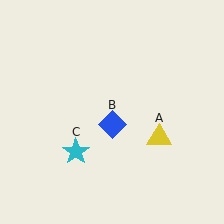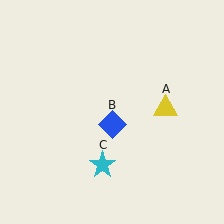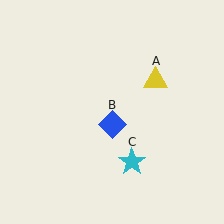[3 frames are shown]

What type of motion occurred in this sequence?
The yellow triangle (object A), cyan star (object C) rotated counterclockwise around the center of the scene.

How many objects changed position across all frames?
2 objects changed position: yellow triangle (object A), cyan star (object C).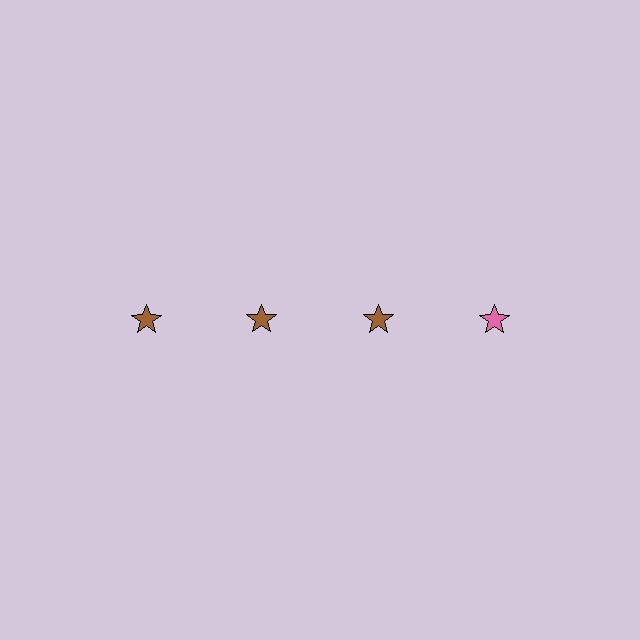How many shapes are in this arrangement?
There are 4 shapes arranged in a grid pattern.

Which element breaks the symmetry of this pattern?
The pink star in the top row, second from right column breaks the symmetry. All other shapes are brown stars.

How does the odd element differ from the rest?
It has a different color: pink instead of brown.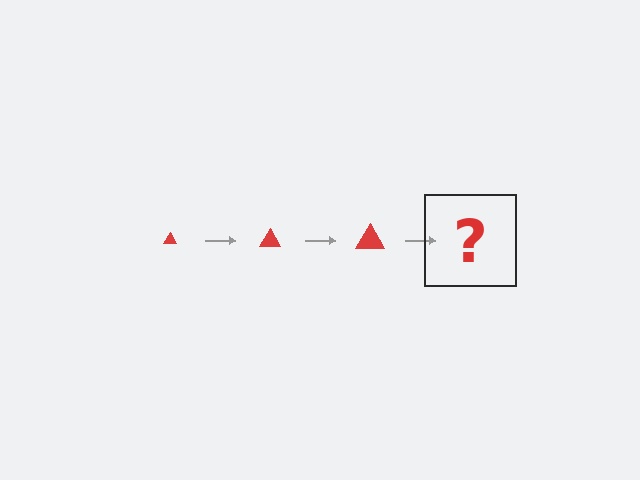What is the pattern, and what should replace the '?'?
The pattern is that the triangle gets progressively larger each step. The '?' should be a red triangle, larger than the previous one.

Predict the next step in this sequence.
The next step is a red triangle, larger than the previous one.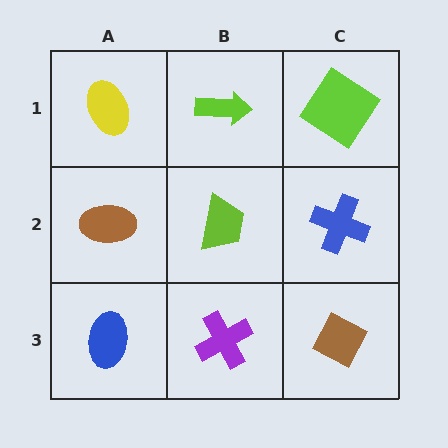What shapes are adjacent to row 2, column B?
A lime arrow (row 1, column B), a purple cross (row 3, column B), a brown ellipse (row 2, column A), a blue cross (row 2, column C).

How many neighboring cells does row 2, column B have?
4.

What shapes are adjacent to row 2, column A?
A yellow ellipse (row 1, column A), a blue ellipse (row 3, column A), a lime trapezoid (row 2, column B).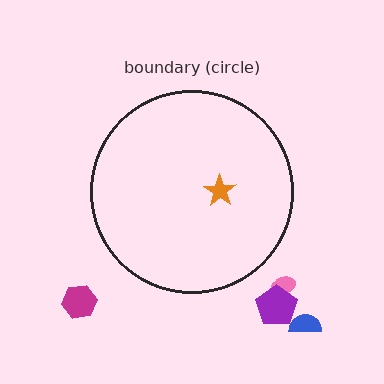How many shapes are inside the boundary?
1 inside, 4 outside.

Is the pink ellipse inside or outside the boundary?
Outside.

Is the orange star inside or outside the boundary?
Inside.